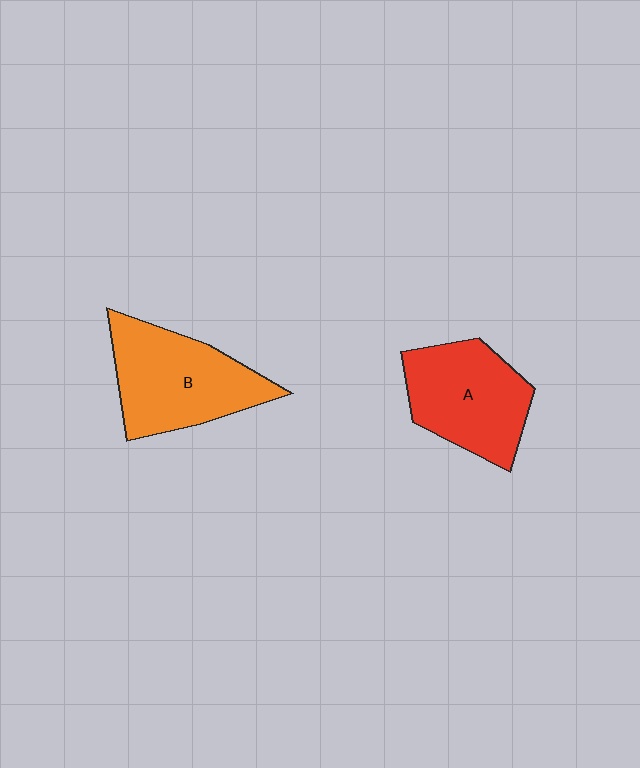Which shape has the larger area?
Shape B (orange).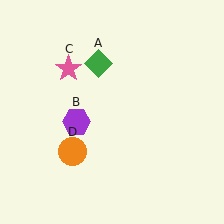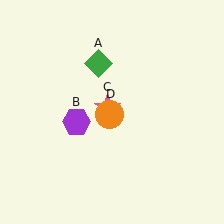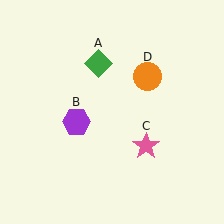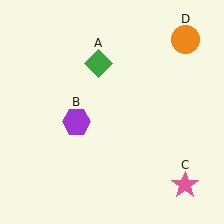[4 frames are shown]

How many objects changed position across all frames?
2 objects changed position: pink star (object C), orange circle (object D).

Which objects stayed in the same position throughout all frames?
Green diamond (object A) and purple hexagon (object B) remained stationary.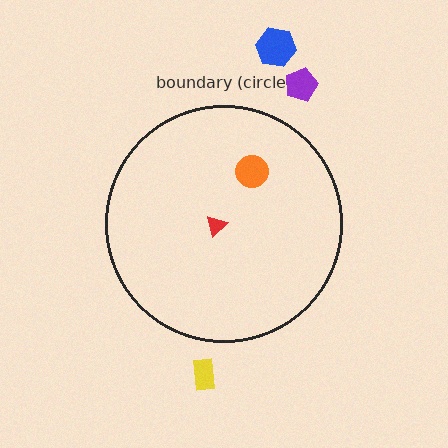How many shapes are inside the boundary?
2 inside, 3 outside.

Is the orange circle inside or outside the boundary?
Inside.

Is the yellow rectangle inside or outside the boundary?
Outside.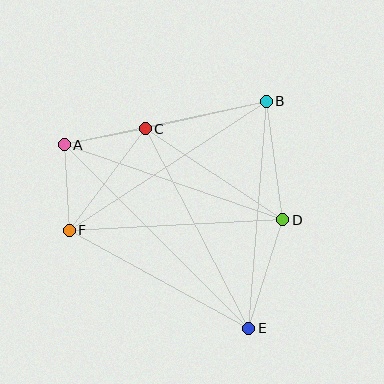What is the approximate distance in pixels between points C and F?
The distance between C and F is approximately 127 pixels.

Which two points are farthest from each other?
Points A and E are farthest from each other.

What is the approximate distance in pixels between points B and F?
The distance between B and F is approximately 236 pixels.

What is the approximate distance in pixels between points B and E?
The distance between B and E is approximately 227 pixels.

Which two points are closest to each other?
Points A and C are closest to each other.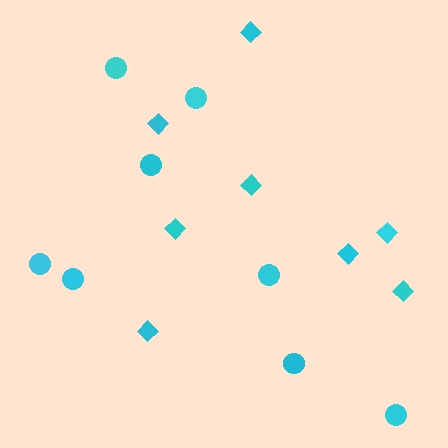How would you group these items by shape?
There are 2 groups: one group of diamonds (8) and one group of circles (8).